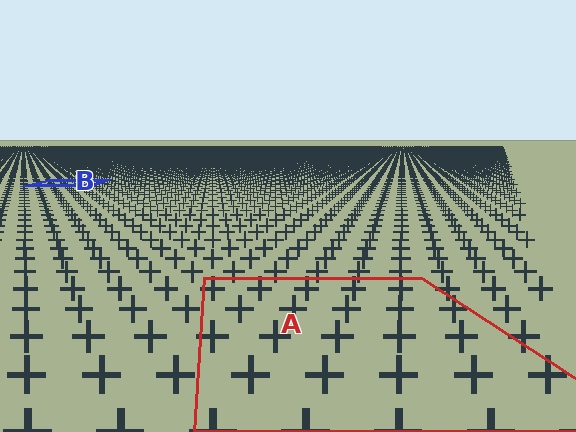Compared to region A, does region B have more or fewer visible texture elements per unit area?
Region B has more texture elements per unit area — they are packed more densely because it is farther away.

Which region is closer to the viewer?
Region A is closer. The texture elements there are larger and more spread out.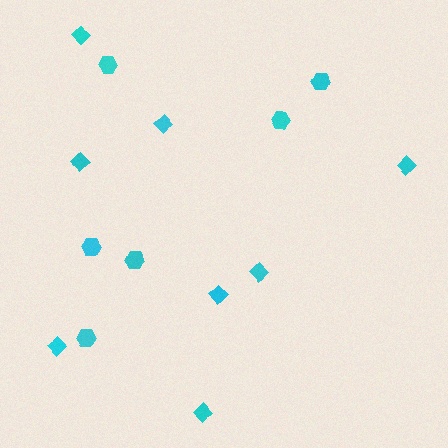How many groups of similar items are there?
There are 2 groups: one group of diamonds (8) and one group of hexagons (6).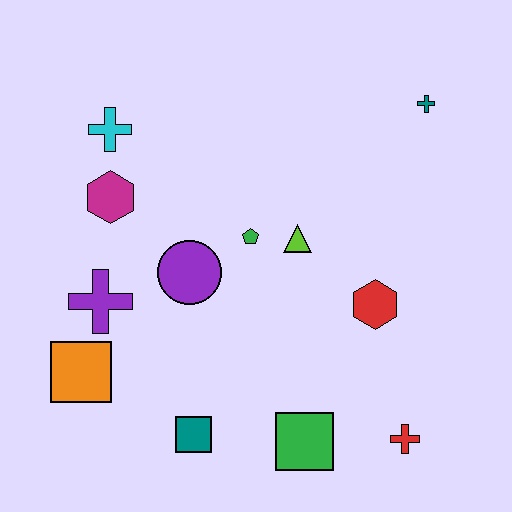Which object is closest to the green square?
The red cross is closest to the green square.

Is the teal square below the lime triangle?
Yes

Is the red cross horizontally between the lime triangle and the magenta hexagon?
No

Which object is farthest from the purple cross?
The teal cross is farthest from the purple cross.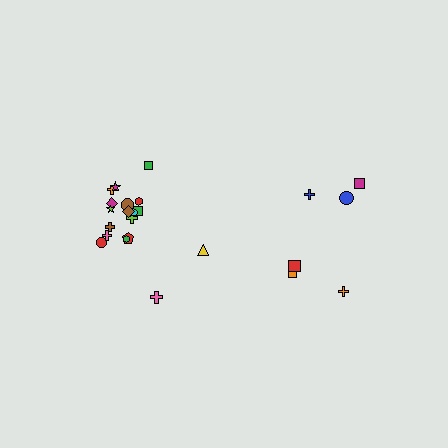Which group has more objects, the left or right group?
The left group.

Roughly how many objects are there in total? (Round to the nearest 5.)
Roughly 25 objects in total.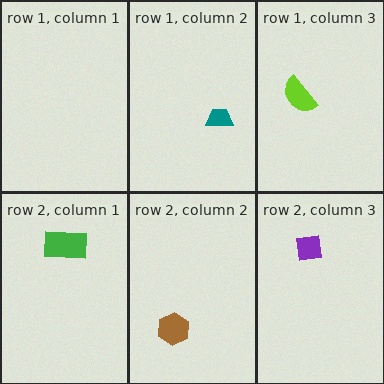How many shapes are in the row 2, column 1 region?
1.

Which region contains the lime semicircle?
The row 1, column 3 region.